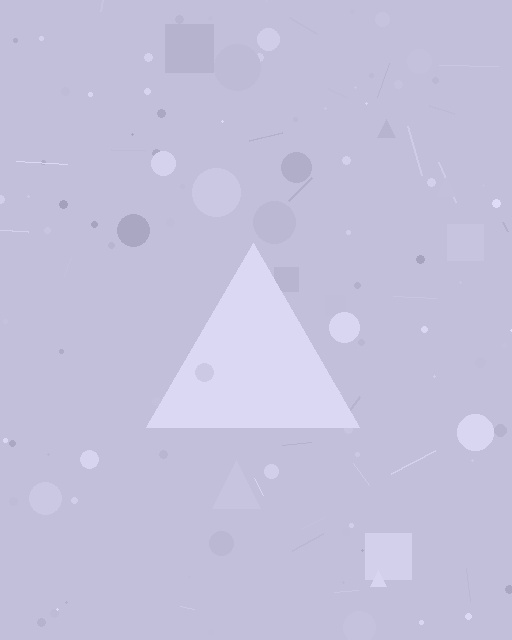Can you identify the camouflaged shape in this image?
The camouflaged shape is a triangle.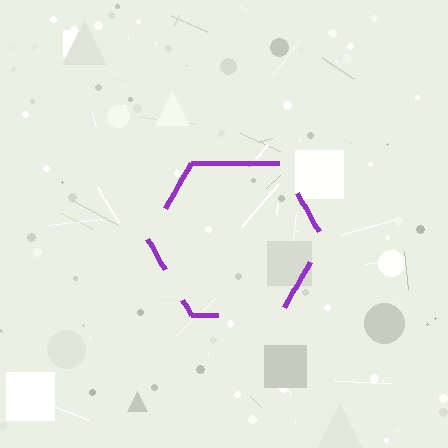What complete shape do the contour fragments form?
The contour fragments form a hexagon.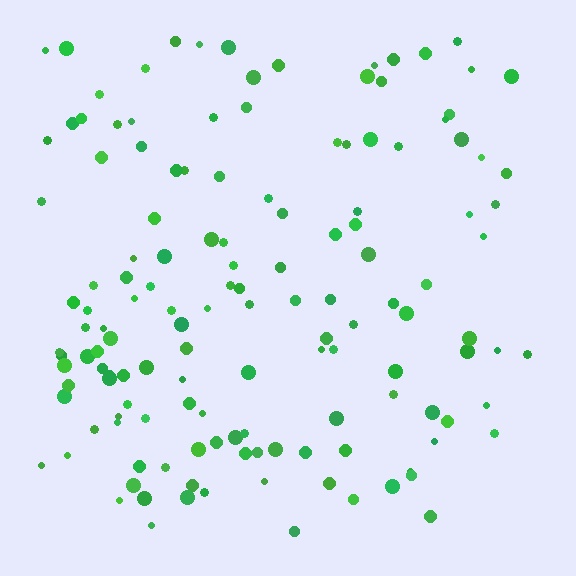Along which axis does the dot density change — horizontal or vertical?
Horizontal.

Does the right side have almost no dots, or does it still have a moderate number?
Still a moderate number, just noticeably fewer than the left.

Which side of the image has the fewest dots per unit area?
The right.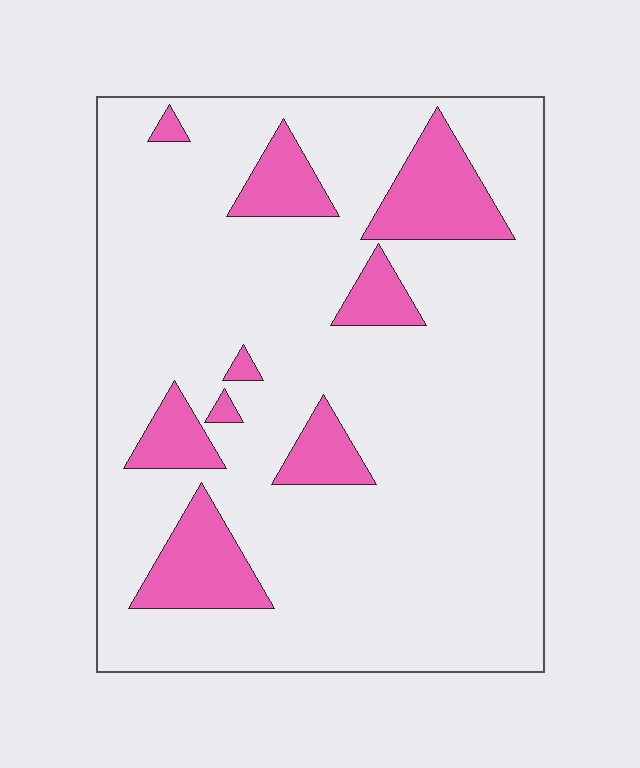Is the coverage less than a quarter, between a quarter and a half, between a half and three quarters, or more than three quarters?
Less than a quarter.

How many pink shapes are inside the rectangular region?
9.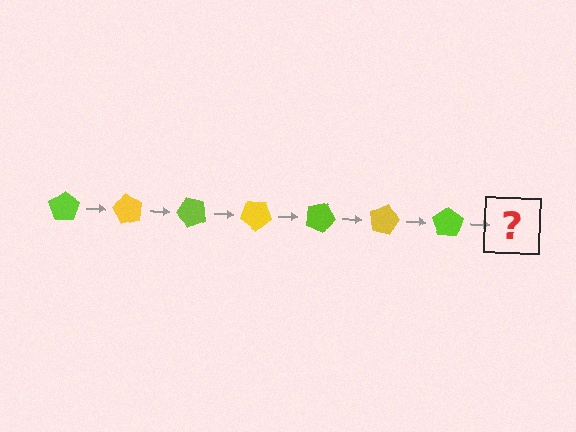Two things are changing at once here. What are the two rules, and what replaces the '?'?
The two rules are that it rotates 60 degrees each step and the color cycles through lime and yellow. The '?' should be a yellow pentagon, rotated 420 degrees from the start.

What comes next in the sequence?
The next element should be a yellow pentagon, rotated 420 degrees from the start.